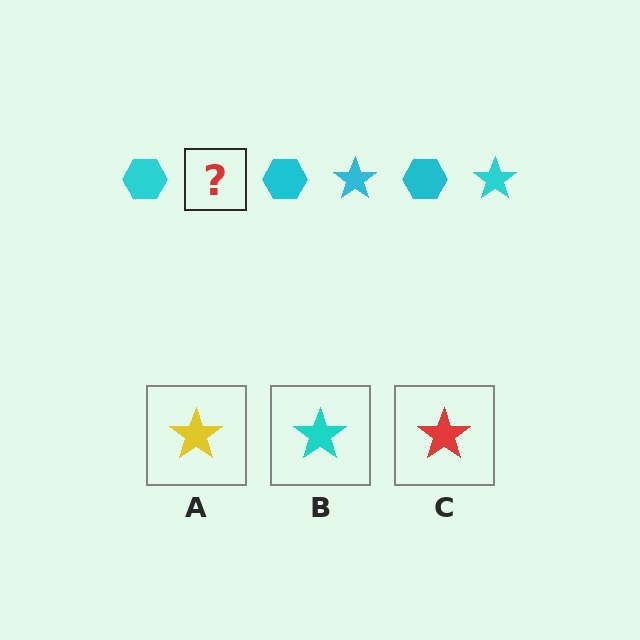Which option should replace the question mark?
Option B.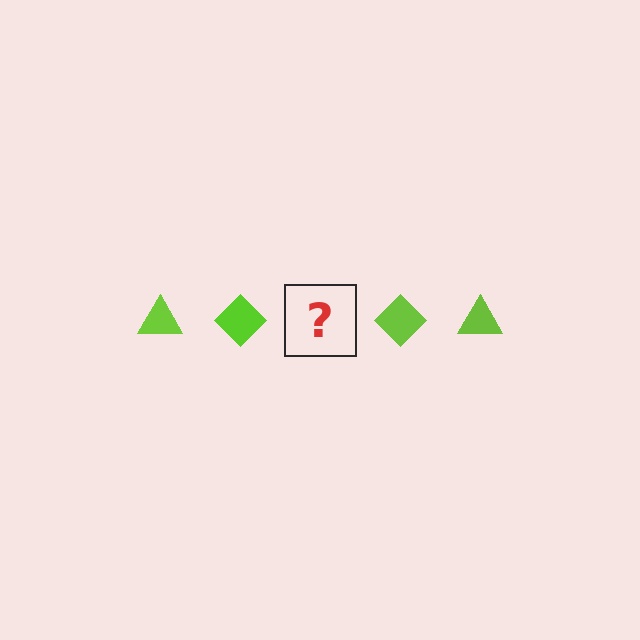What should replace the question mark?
The question mark should be replaced with a lime triangle.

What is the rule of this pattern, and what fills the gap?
The rule is that the pattern cycles through triangle, diamond shapes in lime. The gap should be filled with a lime triangle.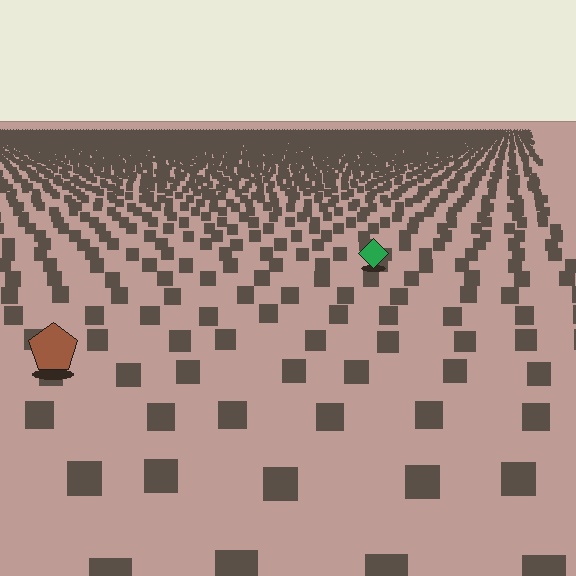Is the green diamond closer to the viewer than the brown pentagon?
No. The brown pentagon is closer — you can tell from the texture gradient: the ground texture is coarser near it.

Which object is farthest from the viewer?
The green diamond is farthest from the viewer. It appears smaller and the ground texture around it is denser.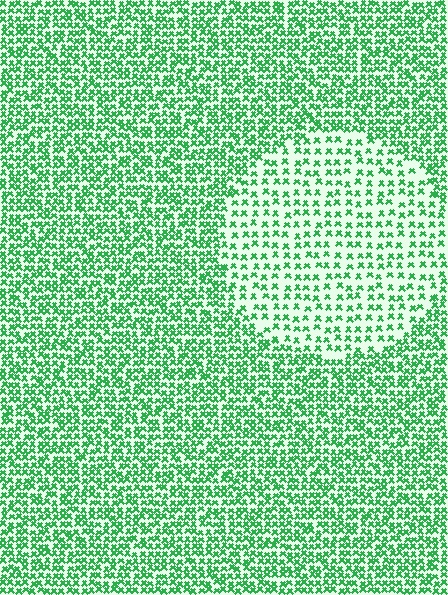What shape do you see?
I see a circle.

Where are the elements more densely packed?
The elements are more densely packed outside the circle boundary.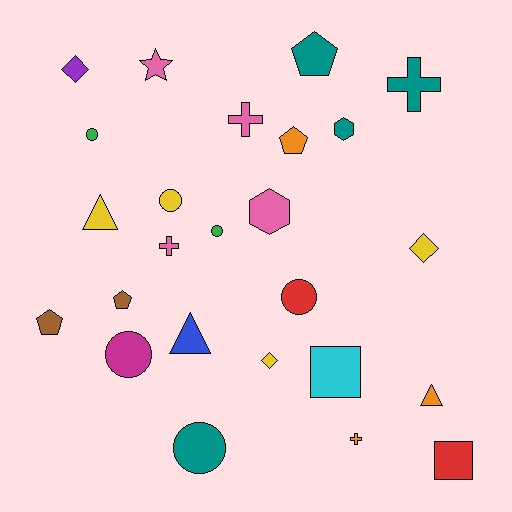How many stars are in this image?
There is 1 star.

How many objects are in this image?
There are 25 objects.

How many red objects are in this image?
There are 2 red objects.